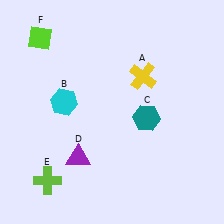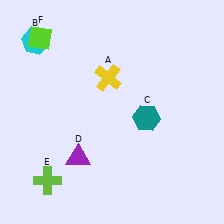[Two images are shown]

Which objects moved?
The objects that moved are: the yellow cross (A), the cyan hexagon (B).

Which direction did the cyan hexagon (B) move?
The cyan hexagon (B) moved up.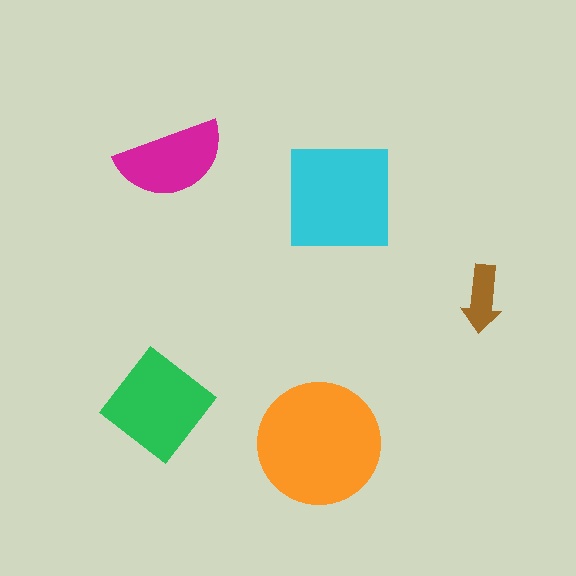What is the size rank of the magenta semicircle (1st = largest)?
4th.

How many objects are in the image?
There are 5 objects in the image.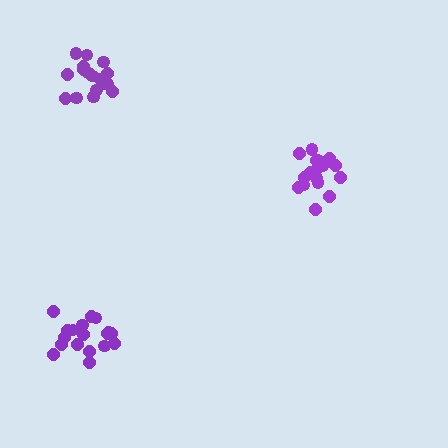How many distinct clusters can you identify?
There are 3 distinct clusters.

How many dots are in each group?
Group 1: 18 dots, Group 2: 17 dots, Group 3: 18 dots (53 total).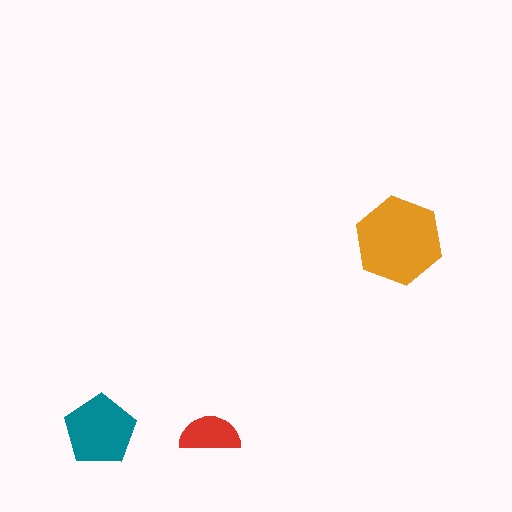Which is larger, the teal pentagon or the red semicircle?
The teal pentagon.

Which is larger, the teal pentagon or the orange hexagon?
The orange hexagon.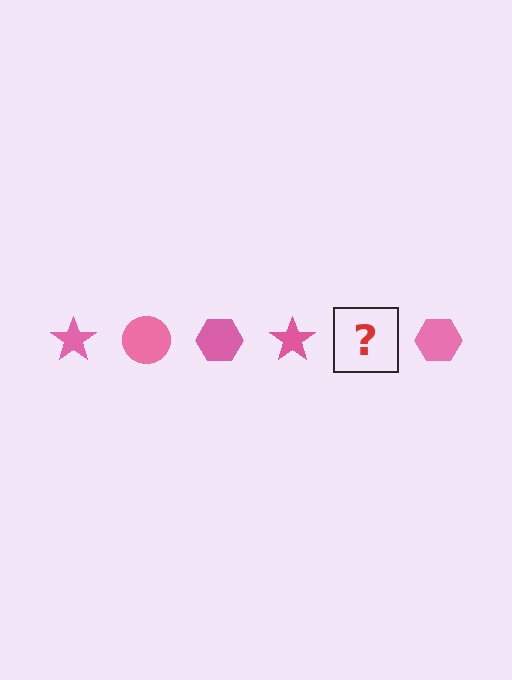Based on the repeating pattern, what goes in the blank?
The blank should be a pink circle.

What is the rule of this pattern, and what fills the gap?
The rule is that the pattern cycles through star, circle, hexagon shapes in pink. The gap should be filled with a pink circle.